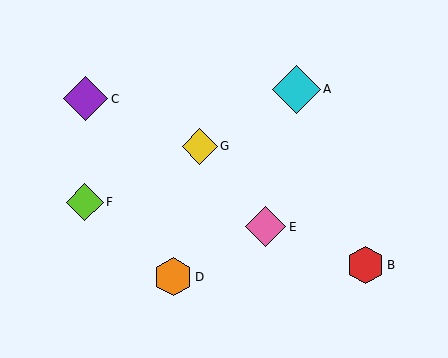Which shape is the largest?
The cyan diamond (labeled A) is the largest.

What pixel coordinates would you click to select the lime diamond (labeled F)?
Click at (85, 202) to select the lime diamond F.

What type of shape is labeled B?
Shape B is a red hexagon.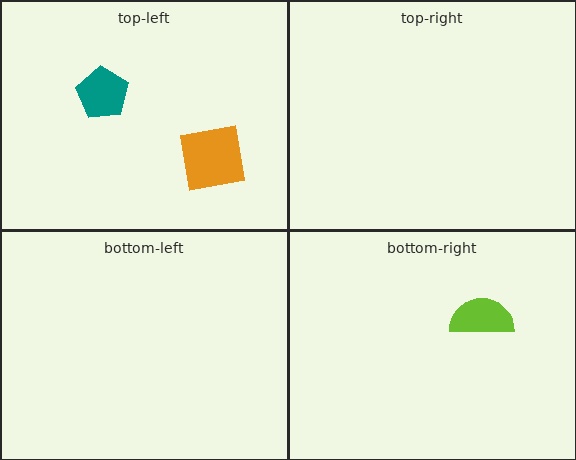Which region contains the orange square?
The top-left region.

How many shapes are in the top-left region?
2.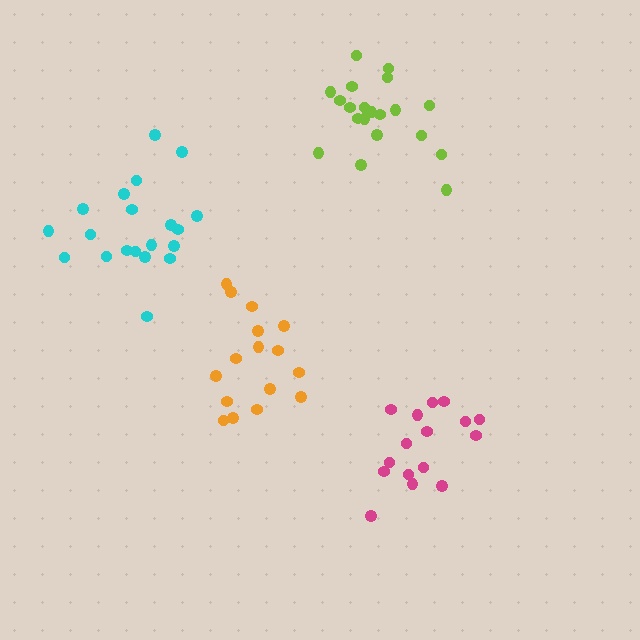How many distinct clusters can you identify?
There are 4 distinct clusters.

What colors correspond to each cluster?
The clusters are colored: lime, orange, cyan, magenta.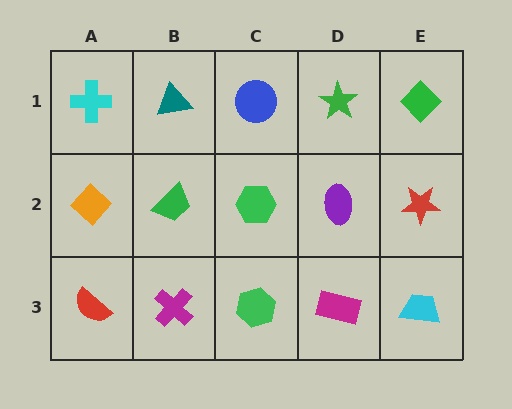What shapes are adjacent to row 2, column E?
A green diamond (row 1, column E), a cyan trapezoid (row 3, column E), a purple ellipse (row 2, column D).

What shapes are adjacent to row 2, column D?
A green star (row 1, column D), a magenta rectangle (row 3, column D), a green hexagon (row 2, column C), a red star (row 2, column E).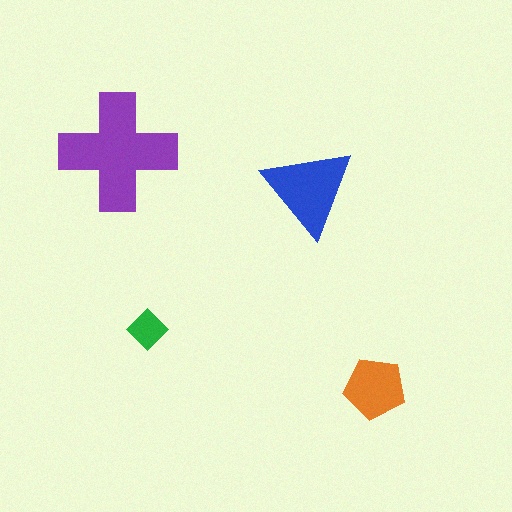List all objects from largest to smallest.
The purple cross, the blue triangle, the orange pentagon, the green diamond.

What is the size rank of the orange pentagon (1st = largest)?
3rd.